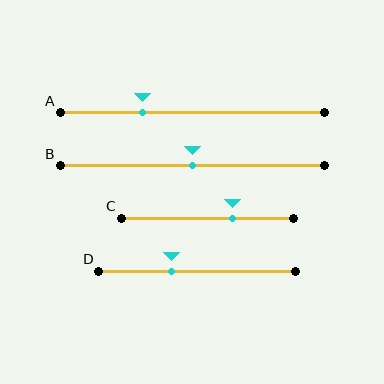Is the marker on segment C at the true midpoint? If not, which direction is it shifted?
No, the marker on segment C is shifted to the right by about 15% of the segment length.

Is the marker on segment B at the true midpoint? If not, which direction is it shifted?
Yes, the marker on segment B is at the true midpoint.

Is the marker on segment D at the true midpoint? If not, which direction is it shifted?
No, the marker on segment D is shifted to the left by about 13% of the segment length.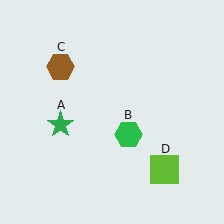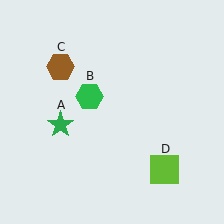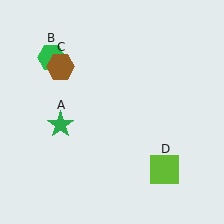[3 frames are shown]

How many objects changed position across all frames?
1 object changed position: green hexagon (object B).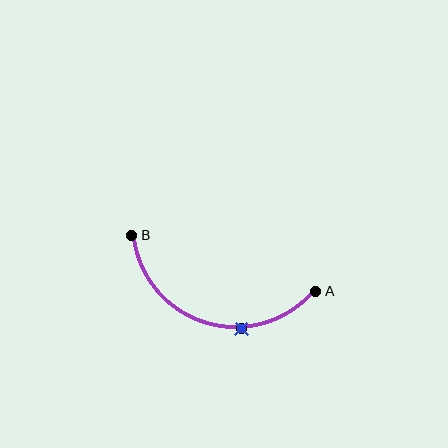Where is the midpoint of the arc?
The arc midpoint is the point on the curve farthest from the straight line joining A and B. It sits below that line.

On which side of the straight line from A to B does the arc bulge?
The arc bulges below the straight line connecting A and B.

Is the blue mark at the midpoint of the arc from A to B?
No. The blue mark lies on the arc but is closer to endpoint A. The arc midpoint would be at the point on the curve equidistant along the arc from both A and B.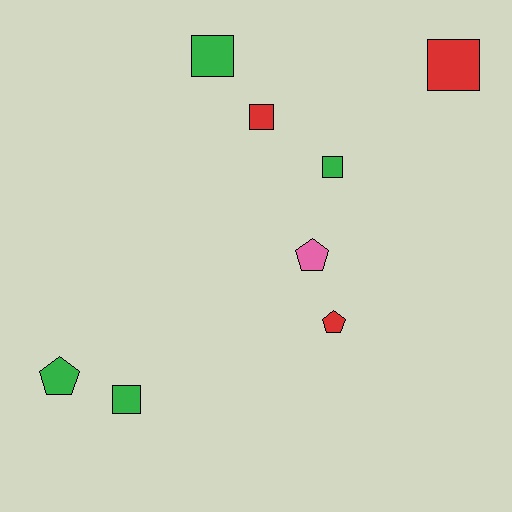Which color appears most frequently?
Green, with 4 objects.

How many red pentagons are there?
There is 1 red pentagon.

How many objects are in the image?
There are 8 objects.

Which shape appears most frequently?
Square, with 5 objects.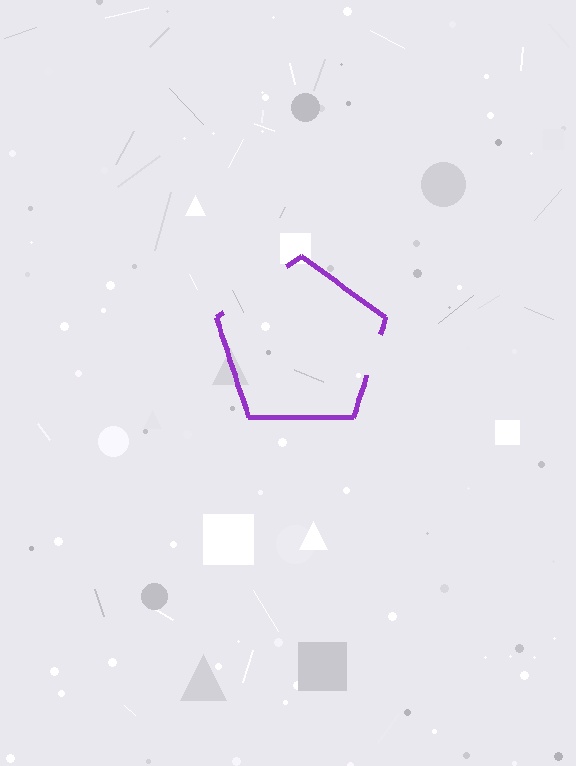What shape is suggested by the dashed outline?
The dashed outline suggests a pentagon.